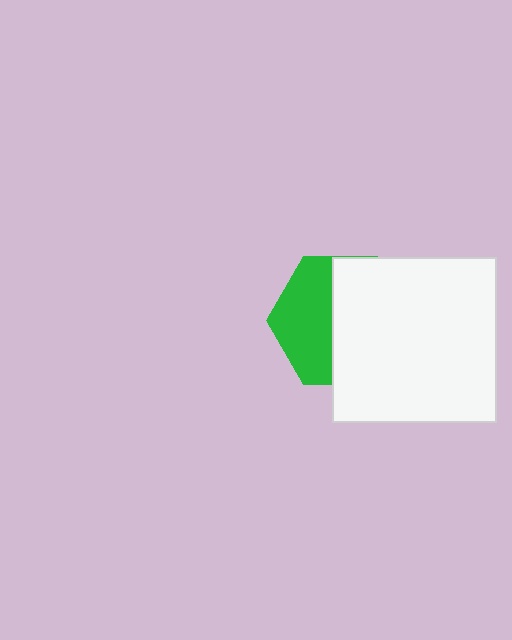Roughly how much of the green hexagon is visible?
A small part of it is visible (roughly 42%).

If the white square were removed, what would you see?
You would see the complete green hexagon.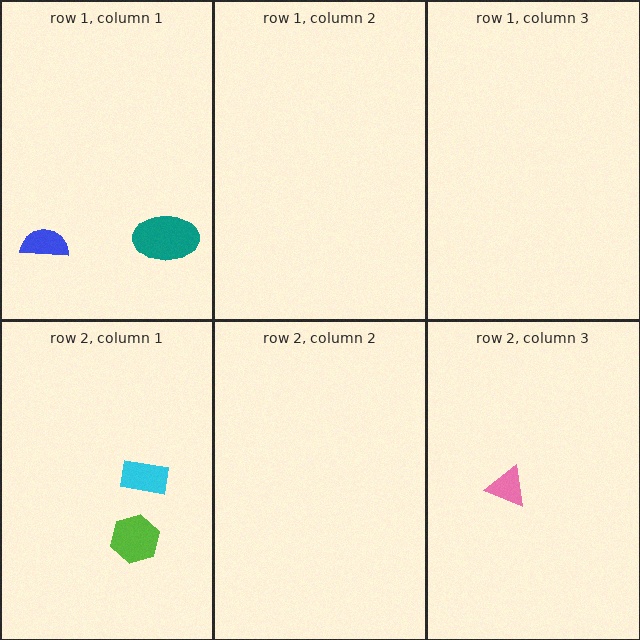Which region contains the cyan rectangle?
The row 2, column 1 region.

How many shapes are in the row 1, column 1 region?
2.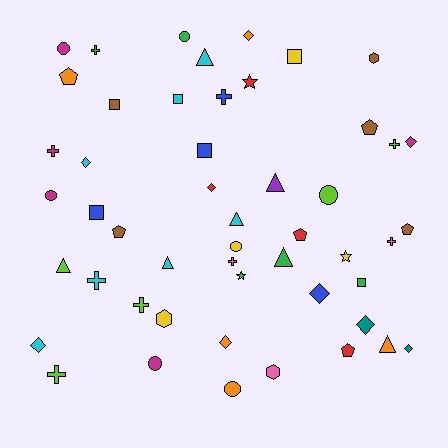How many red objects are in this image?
There are 4 red objects.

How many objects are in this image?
There are 50 objects.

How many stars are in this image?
There are 3 stars.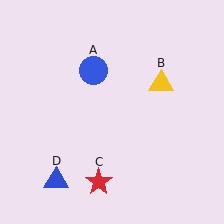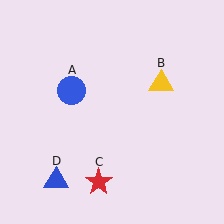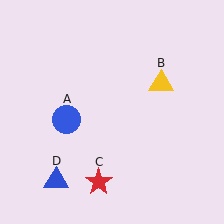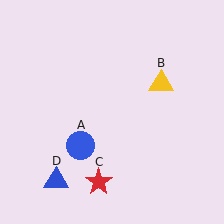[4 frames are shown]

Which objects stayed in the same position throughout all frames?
Yellow triangle (object B) and red star (object C) and blue triangle (object D) remained stationary.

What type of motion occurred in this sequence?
The blue circle (object A) rotated counterclockwise around the center of the scene.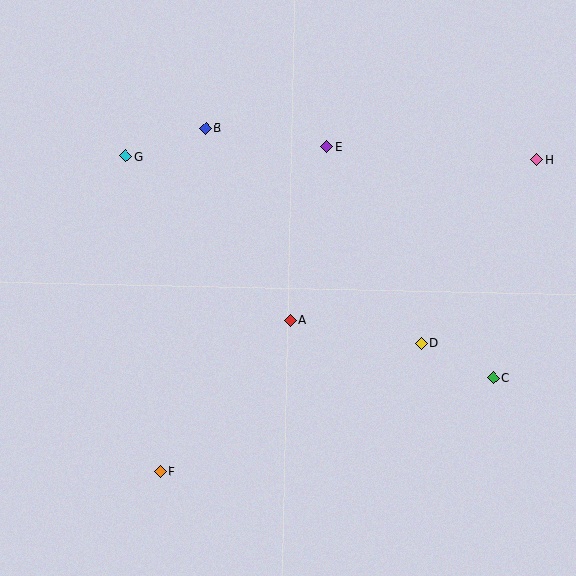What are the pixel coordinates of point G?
Point G is at (125, 156).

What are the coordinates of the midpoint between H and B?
The midpoint between H and B is at (371, 144).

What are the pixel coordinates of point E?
Point E is at (327, 147).